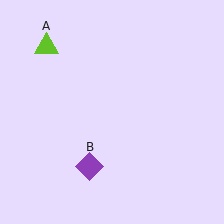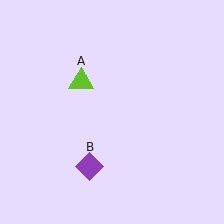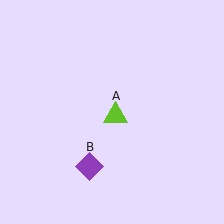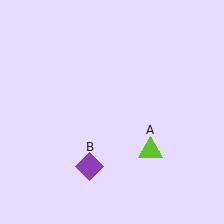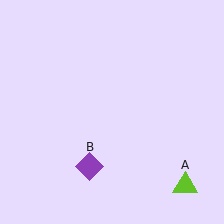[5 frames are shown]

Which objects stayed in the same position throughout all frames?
Purple diamond (object B) remained stationary.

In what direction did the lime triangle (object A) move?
The lime triangle (object A) moved down and to the right.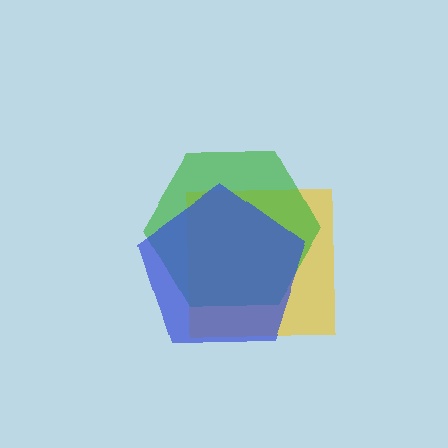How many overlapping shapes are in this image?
There are 3 overlapping shapes in the image.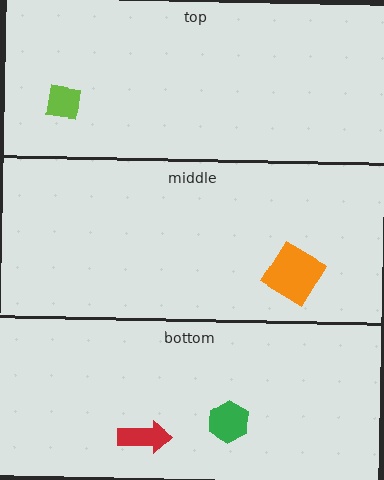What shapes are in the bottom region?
The green hexagon, the red arrow.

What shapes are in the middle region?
The orange diamond.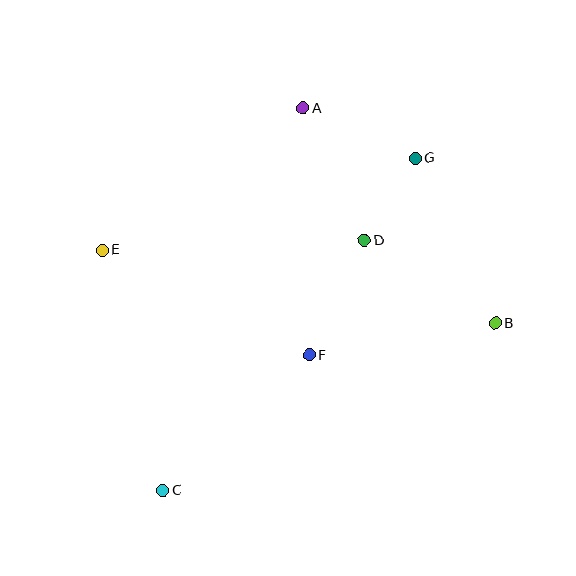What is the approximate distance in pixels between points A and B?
The distance between A and B is approximately 289 pixels.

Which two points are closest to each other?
Points D and G are closest to each other.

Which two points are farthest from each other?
Points C and G are farthest from each other.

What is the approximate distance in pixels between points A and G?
The distance between A and G is approximately 123 pixels.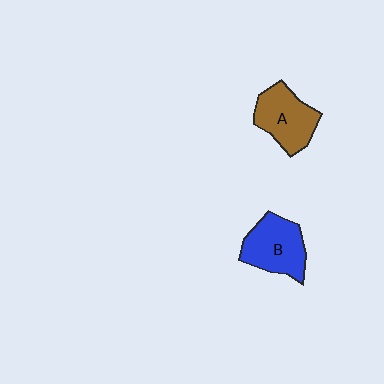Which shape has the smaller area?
Shape A (brown).